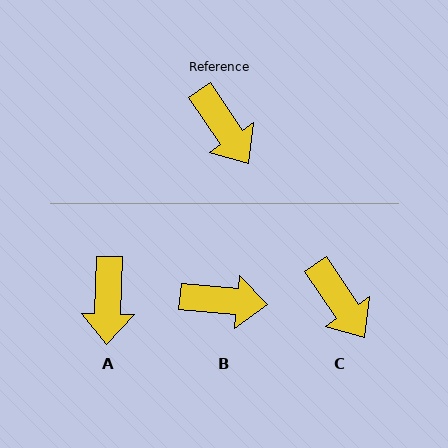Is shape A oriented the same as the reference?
No, it is off by about 35 degrees.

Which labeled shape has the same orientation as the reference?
C.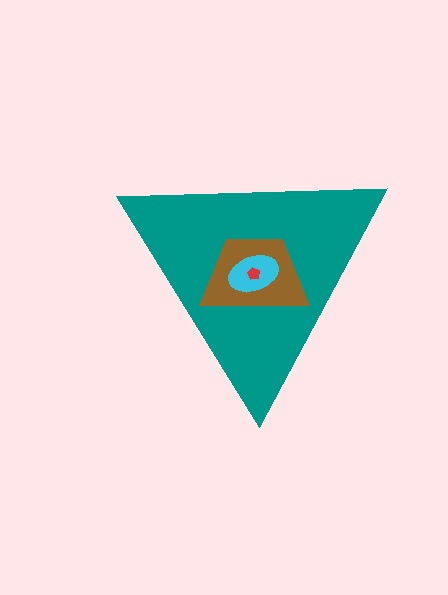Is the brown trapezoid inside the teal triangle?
Yes.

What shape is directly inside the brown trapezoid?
The cyan ellipse.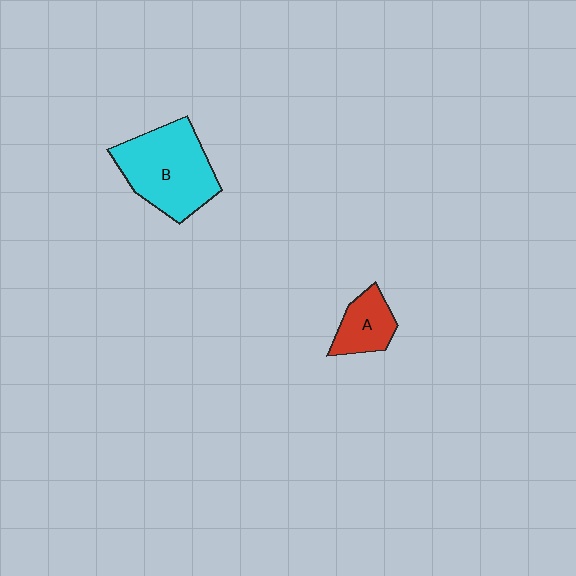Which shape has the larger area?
Shape B (cyan).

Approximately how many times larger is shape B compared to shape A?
Approximately 2.3 times.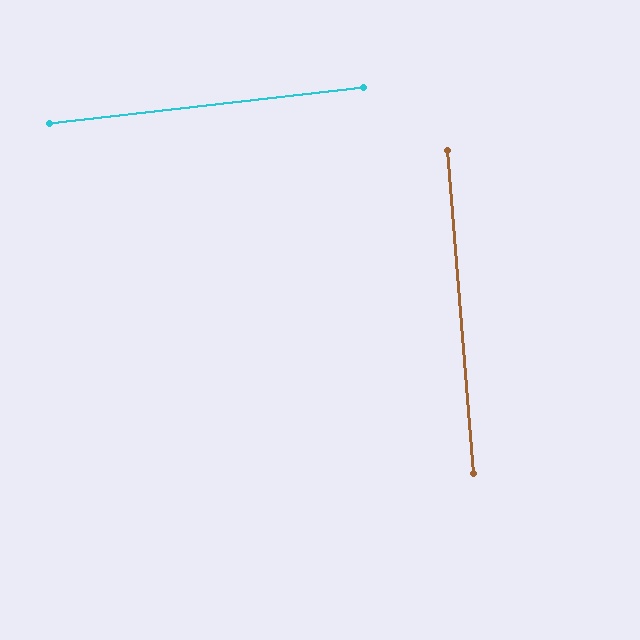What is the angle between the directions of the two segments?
Approximately 88 degrees.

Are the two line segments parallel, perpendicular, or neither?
Perpendicular — they meet at approximately 88°.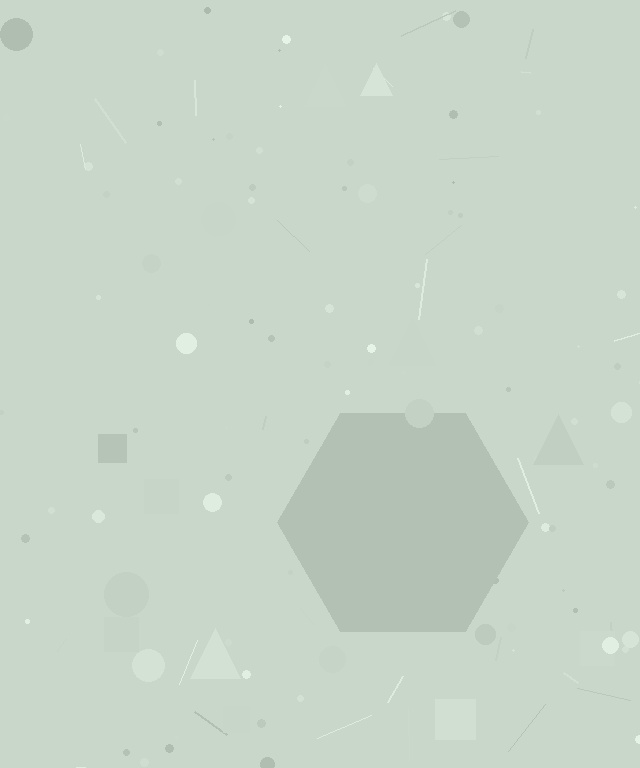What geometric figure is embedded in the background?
A hexagon is embedded in the background.